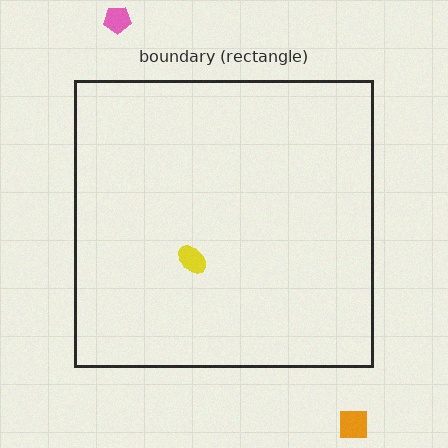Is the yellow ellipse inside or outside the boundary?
Inside.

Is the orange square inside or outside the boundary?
Outside.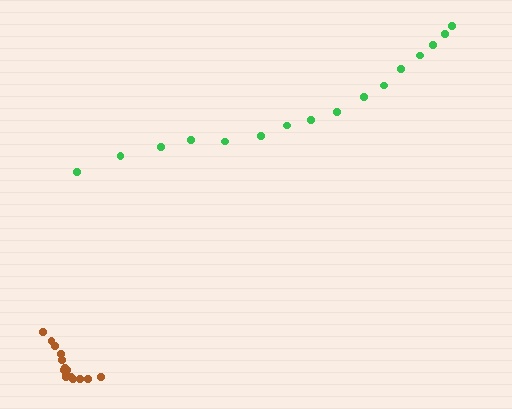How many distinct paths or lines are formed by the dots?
There are 2 distinct paths.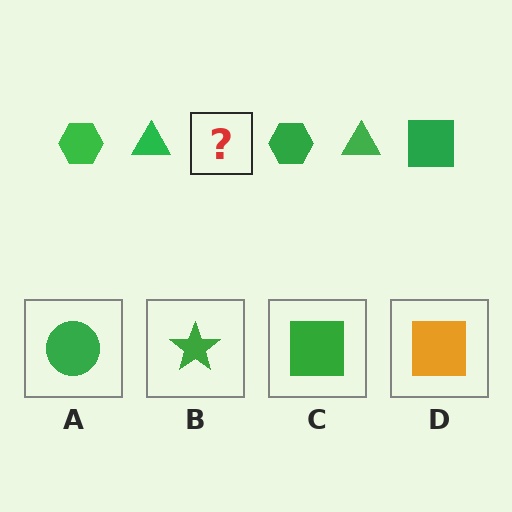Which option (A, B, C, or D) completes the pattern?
C.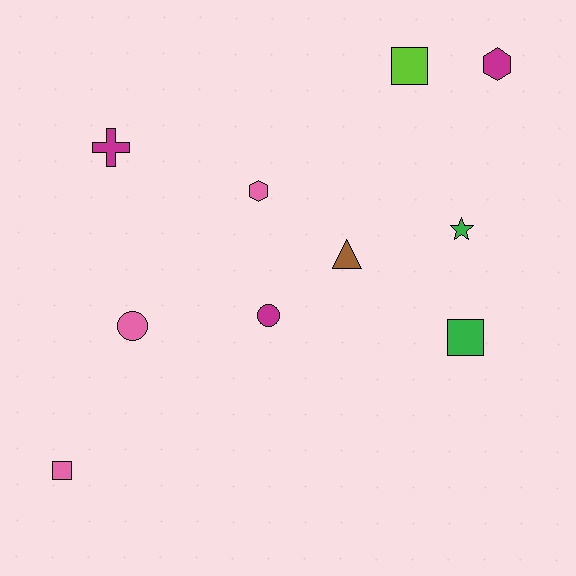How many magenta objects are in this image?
There are 3 magenta objects.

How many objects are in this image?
There are 10 objects.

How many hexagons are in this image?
There are 2 hexagons.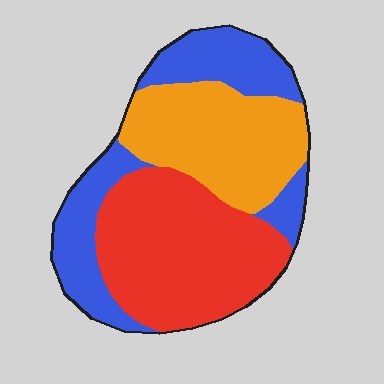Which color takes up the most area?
Red, at roughly 40%.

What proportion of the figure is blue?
Blue covers around 30% of the figure.